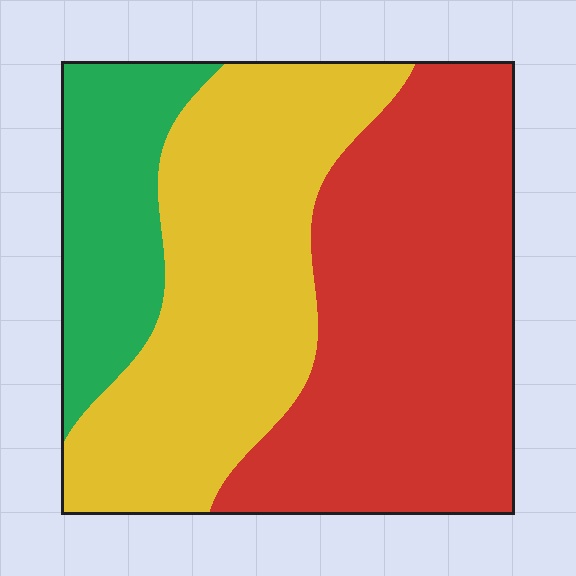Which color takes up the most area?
Red, at roughly 45%.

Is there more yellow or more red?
Red.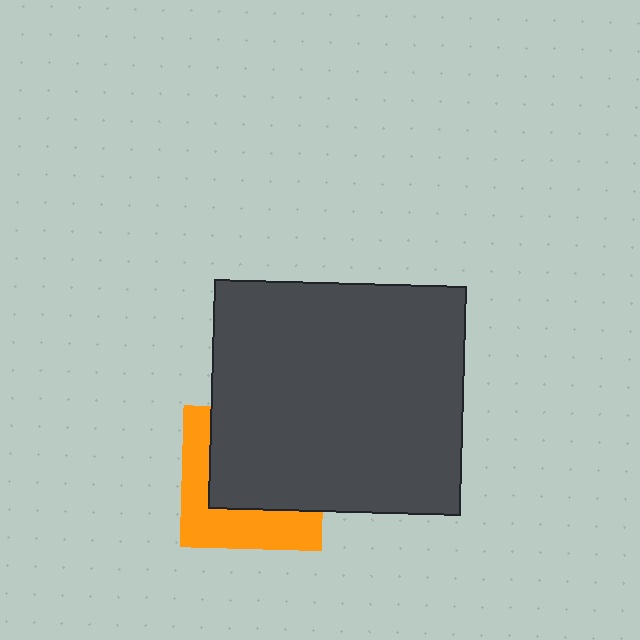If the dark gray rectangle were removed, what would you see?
You would see the complete orange square.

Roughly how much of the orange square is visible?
A small part of it is visible (roughly 42%).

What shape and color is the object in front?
The object in front is a dark gray rectangle.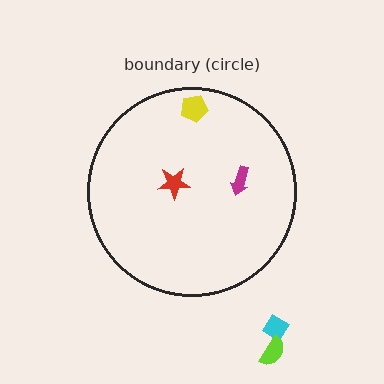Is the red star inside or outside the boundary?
Inside.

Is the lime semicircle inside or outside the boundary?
Outside.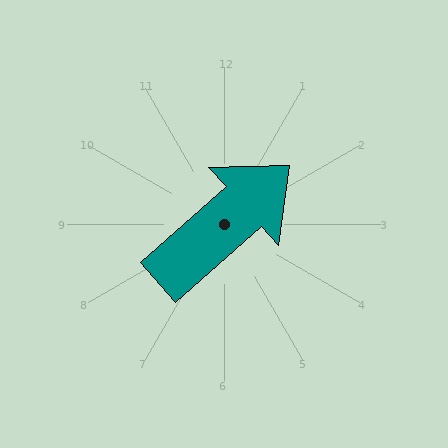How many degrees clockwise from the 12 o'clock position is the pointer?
Approximately 48 degrees.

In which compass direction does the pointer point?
Northeast.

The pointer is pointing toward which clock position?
Roughly 2 o'clock.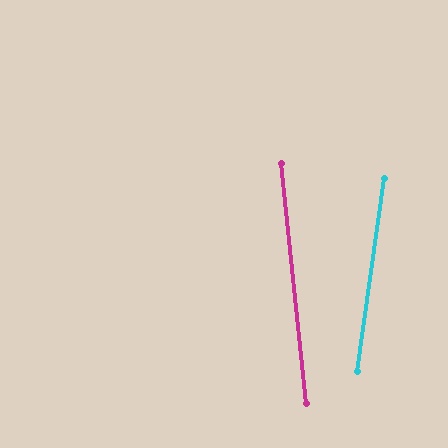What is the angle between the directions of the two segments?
Approximately 14 degrees.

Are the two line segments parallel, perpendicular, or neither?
Neither parallel nor perpendicular — they differ by about 14°.